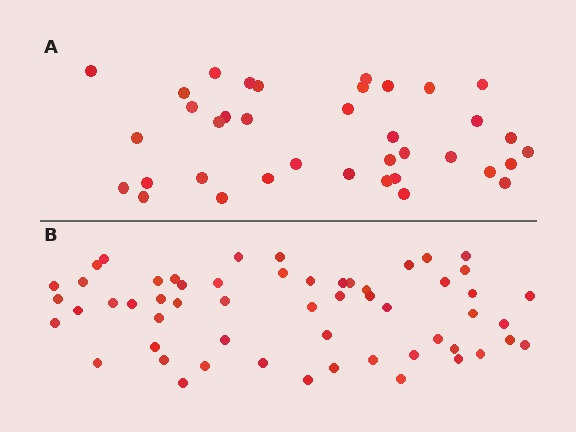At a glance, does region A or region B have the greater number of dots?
Region B (the bottom region) has more dots.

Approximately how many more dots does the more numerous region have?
Region B has approximately 20 more dots than region A.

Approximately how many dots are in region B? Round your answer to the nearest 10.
About 60 dots. (The exact count is 56, which rounds to 60.)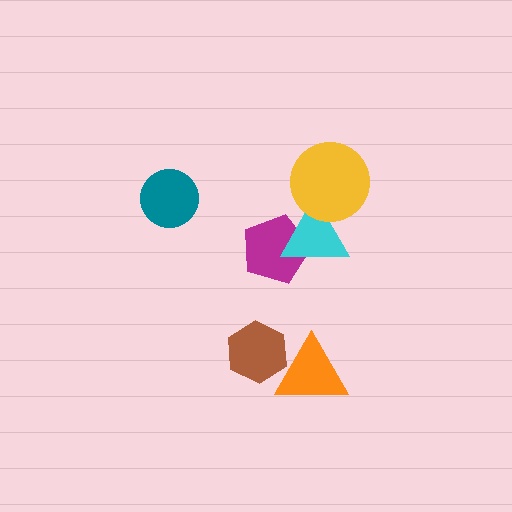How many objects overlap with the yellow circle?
1 object overlaps with the yellow circle.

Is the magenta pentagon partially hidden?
Yes, it is partially covered by another shape.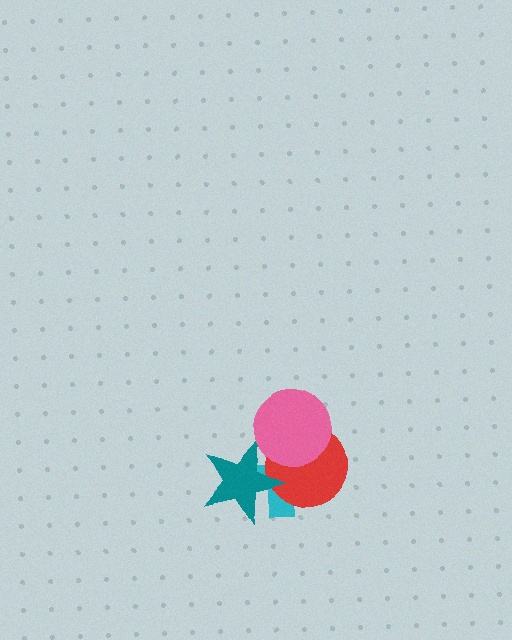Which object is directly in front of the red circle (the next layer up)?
The teal star is directly in front of the red circle.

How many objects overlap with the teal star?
3 objects overlap with the teal star.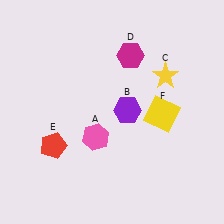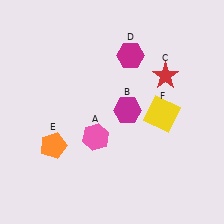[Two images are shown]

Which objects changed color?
B changed from purple to magenta. C changed from yellow to red. E changed from red to orange.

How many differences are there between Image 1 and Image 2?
There are 3 differences between the two images.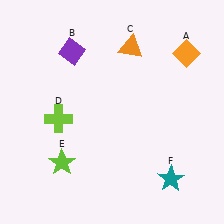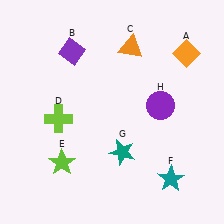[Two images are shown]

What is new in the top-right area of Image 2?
A purple circle (H) was added in the top-right area of Image 2.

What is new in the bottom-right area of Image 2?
A teal star (G) was added in the bottom-right area of Image 2.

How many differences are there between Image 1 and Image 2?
There are 2 differences between the two images.